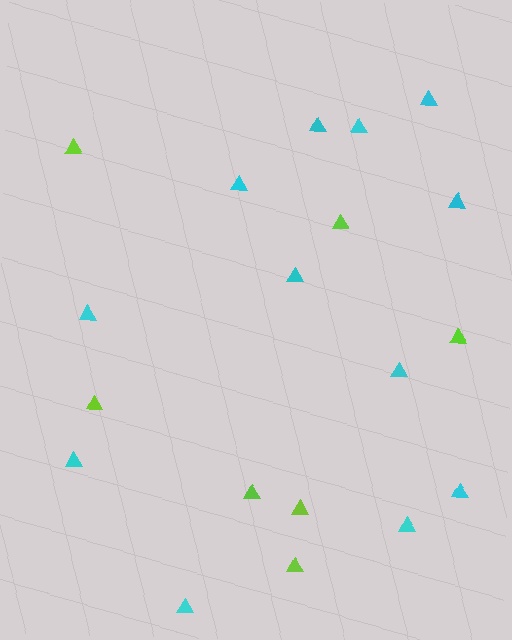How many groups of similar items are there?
There are 2 groups: one group of cyan triangles (12) and one group of lime triangles (7).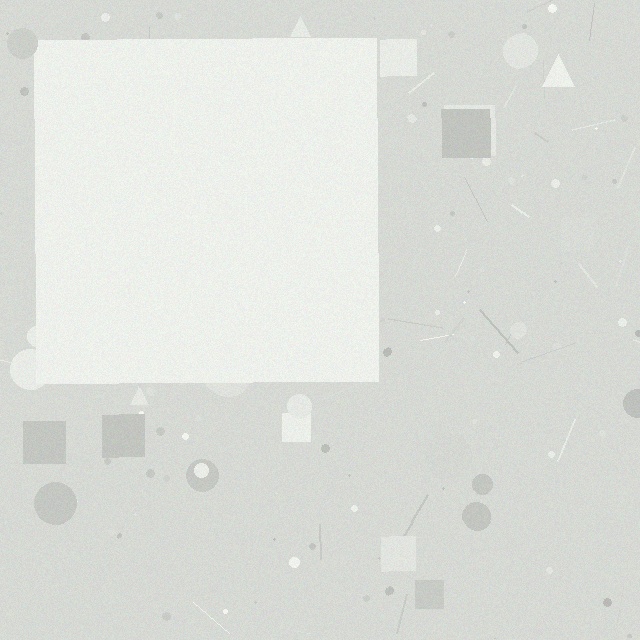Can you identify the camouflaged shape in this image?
The camouflaged shape is a square.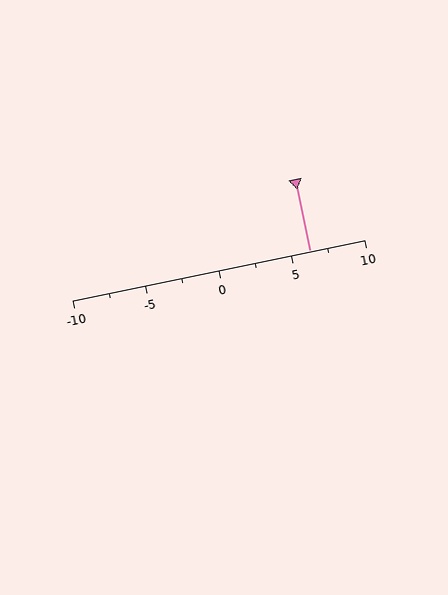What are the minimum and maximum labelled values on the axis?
The axis runs from -10 to 10.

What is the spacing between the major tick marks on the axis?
The major ticks are spaced 5 apart.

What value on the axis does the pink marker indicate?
The marker indicates approximately 6.2.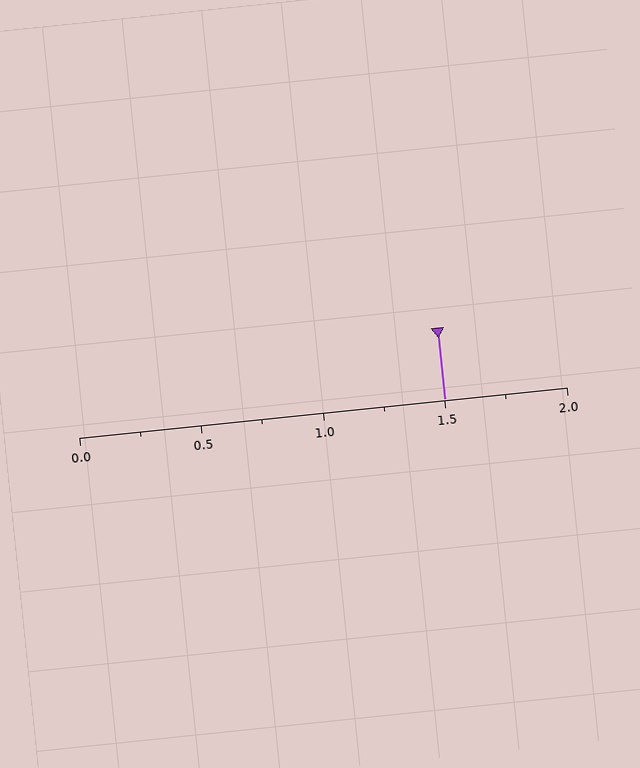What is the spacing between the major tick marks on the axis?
The major ticks are spaced 0.5 apart.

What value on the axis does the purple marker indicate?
The marker indicates approximately 1.5.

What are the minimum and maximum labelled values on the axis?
The axis runs from 0.0 to 2.0.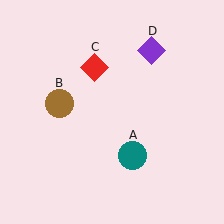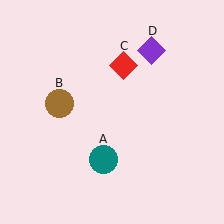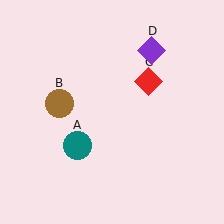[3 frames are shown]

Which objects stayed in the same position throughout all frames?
Brown circle (object B) and purple diamond (object D) remained stationary.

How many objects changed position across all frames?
2 objects changed position: teal circle (object A), red diamond (object C).